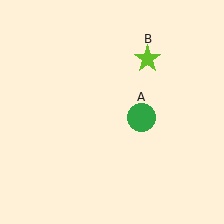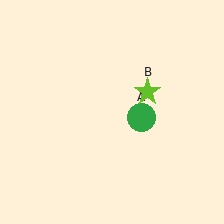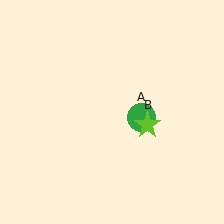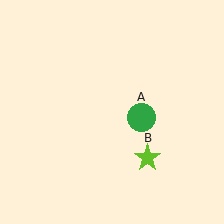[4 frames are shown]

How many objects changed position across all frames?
1 object changed position: lime star (object B).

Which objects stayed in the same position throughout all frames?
Green circle (object A) remained stationary.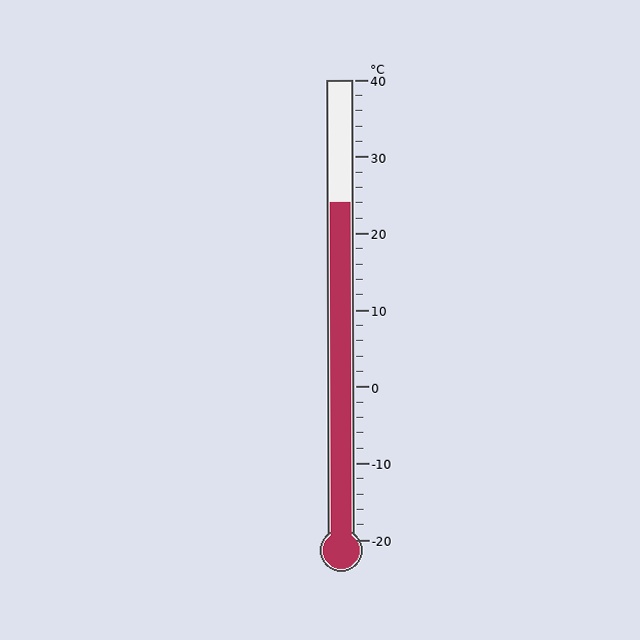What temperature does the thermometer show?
The thermometer shows approximately 24°C.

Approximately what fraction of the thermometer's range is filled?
The thermometer is filled to approximately 75% of its range.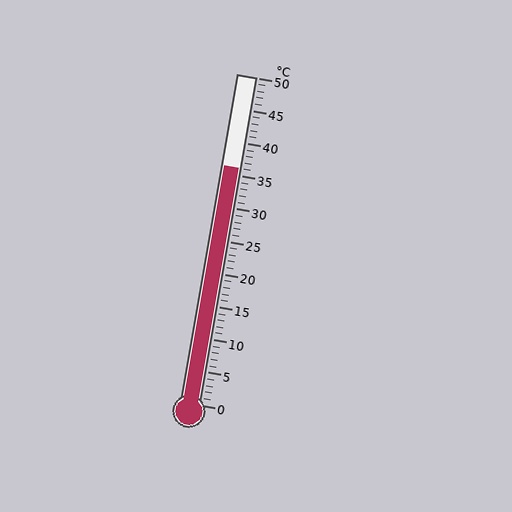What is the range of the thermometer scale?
The thermometer scale ranges from 0°C to 50°C.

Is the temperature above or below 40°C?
The temperature is below 40°C.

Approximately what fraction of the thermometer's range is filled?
The thermometer is filled to approximately 70% of its range.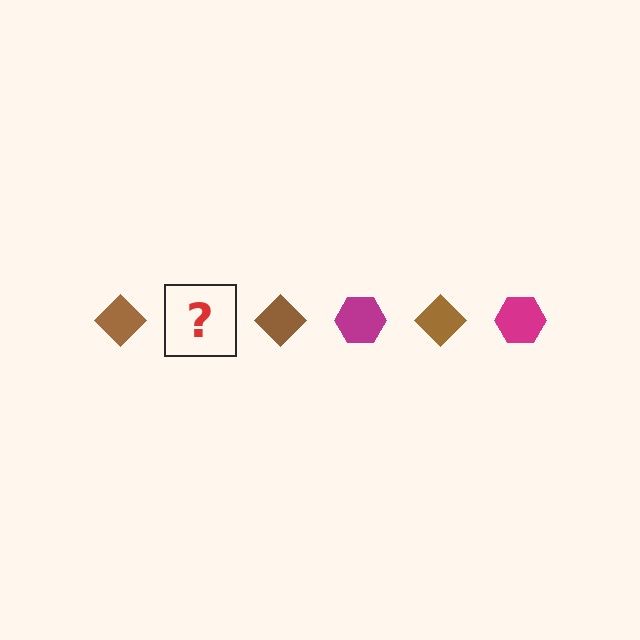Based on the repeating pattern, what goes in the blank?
The blank should be a magenta hexagon.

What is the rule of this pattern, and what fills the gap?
The rule is that the pattern alternates between brown diamond and magenta hexagon. The gap should be filled with a magenta hexagon.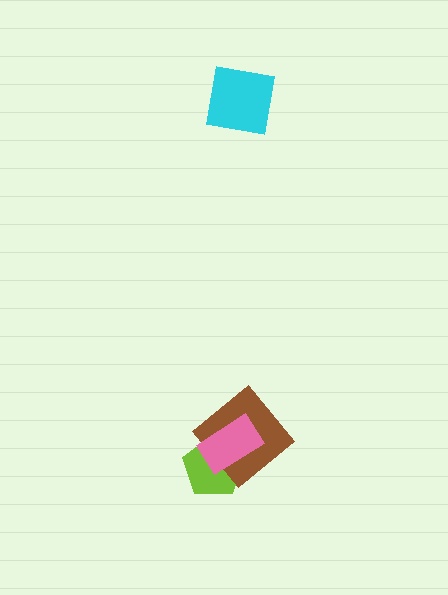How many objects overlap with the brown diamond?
2 objects overlap with the brown diamond.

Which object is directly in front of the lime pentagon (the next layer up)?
The brown diamond is directly in front of the lime pentagon.